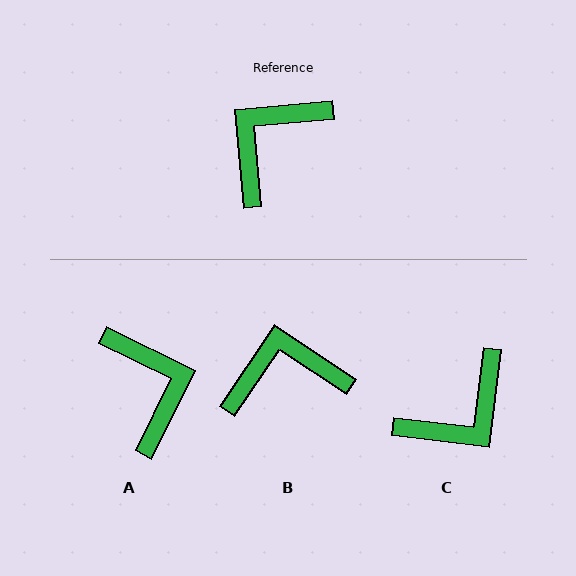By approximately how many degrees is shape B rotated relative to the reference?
Approximately 39 degrees clockwise.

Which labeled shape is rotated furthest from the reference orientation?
C, about 168 degrees away.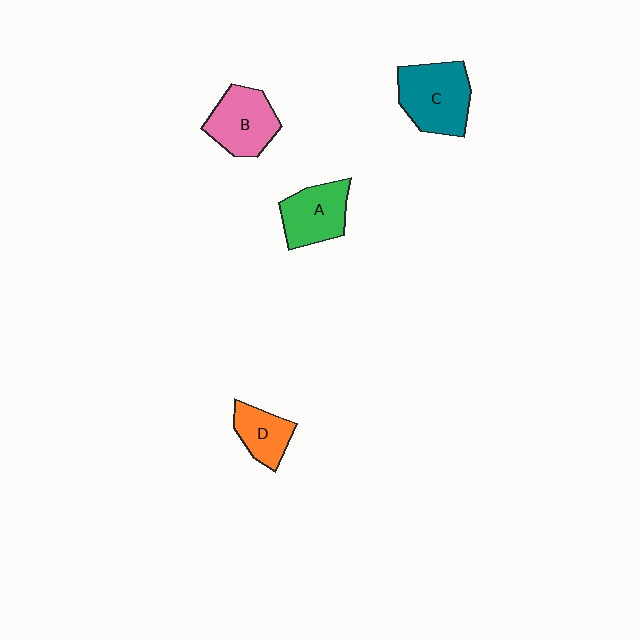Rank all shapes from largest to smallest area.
From largest to smallest: C (teal), B (pink), A (green), D (orange).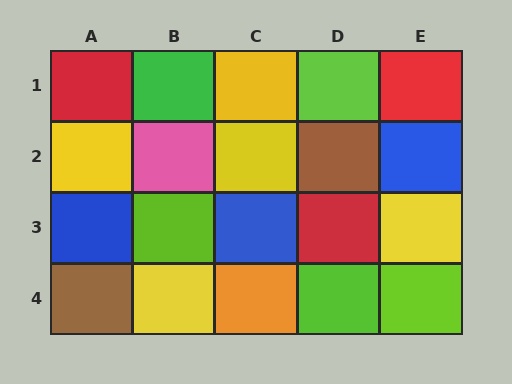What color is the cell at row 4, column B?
Yellow.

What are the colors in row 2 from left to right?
Yellow, pink, yellow, brown, blue.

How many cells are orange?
1 cell is orange.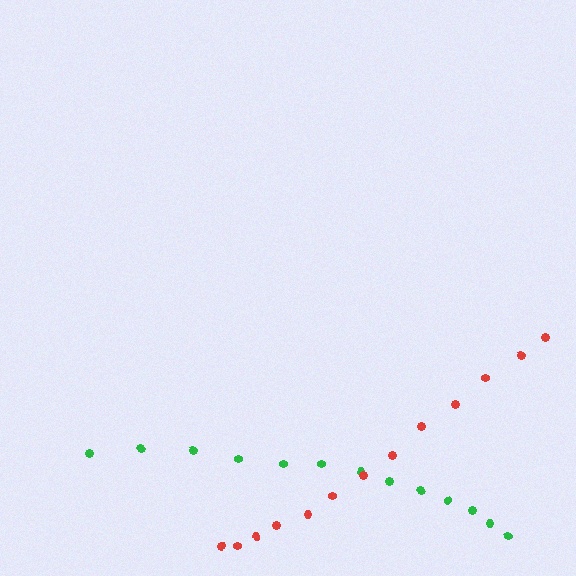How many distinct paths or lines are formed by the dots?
There are 2 distinct paths.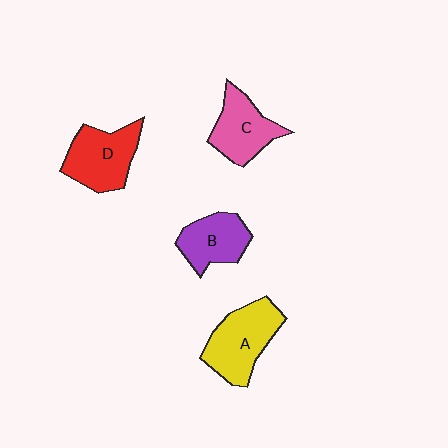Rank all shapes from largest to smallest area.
From largest to smallest: A (yellow), D (red), C (pink), B (purple).